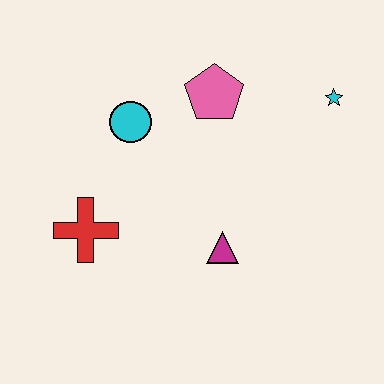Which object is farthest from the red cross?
The cyan star is farthest from the red cross.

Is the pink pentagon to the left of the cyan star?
Yes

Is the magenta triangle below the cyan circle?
Yes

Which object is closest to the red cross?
The cyan circle is closest to the red cross.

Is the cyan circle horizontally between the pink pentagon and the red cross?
Yes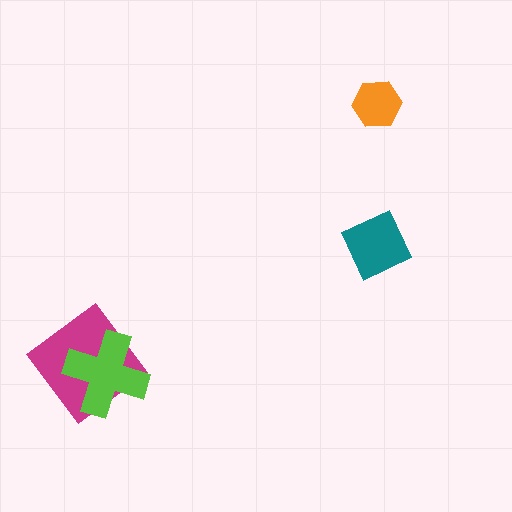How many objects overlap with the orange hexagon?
0 objects overlap with the orange hexagon.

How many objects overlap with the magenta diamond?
1 object overlaps with the magenta diamond.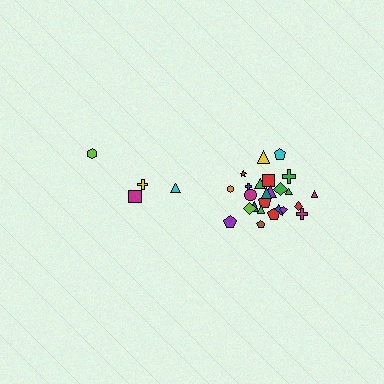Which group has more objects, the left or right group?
The right group.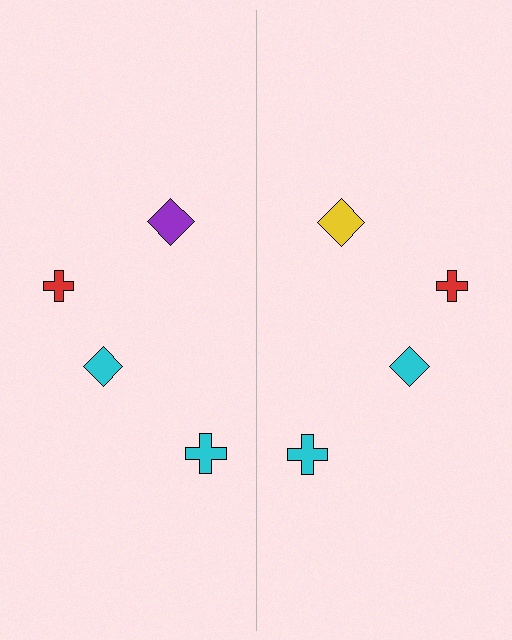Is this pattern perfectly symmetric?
No, the pattern is not perfectly symmetric. The yellow diamond on the right side breaks the symmetry — its mirror counterpart is purple.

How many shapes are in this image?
There are 8 shapes in this image.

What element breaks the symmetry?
The yellow diamond on the right side breaks the symmetry — its mirror counterpart is purple.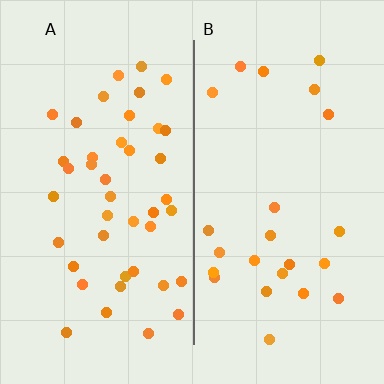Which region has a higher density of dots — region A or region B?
A (the left).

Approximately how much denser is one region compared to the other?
Approximately 1.8× — region A over region B.